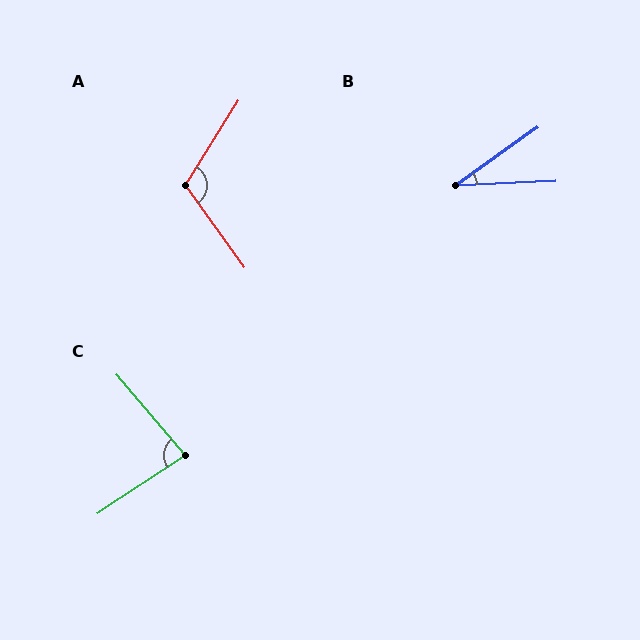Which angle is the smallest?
B, at approximately 33 degrees.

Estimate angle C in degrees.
Approximately 83 degrees.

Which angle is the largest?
A, at approximately 112 degrees.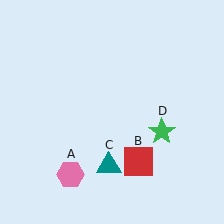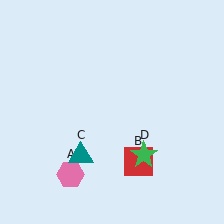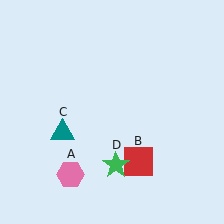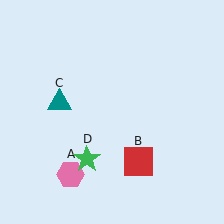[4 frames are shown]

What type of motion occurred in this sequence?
The teal triangle (object C), green star (object D) rotated clockwise around the center of the scene.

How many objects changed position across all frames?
2 objects changed position: teal triangle (object C), green star (object D).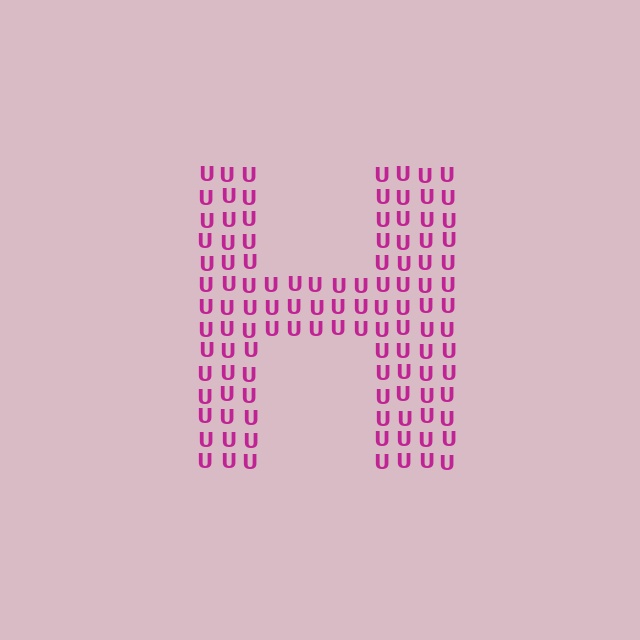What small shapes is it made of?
It is made of small letter U's.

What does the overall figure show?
The overall figure shows the letter H.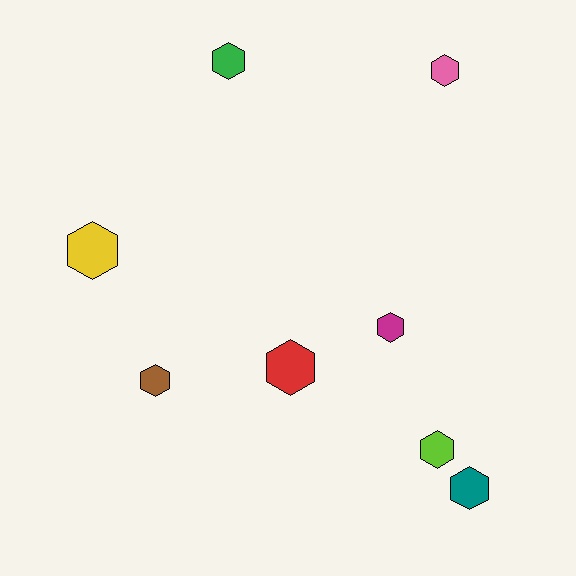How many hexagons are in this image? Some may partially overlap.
There are 8 hexagons.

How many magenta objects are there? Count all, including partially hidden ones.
There is 1 magenta object.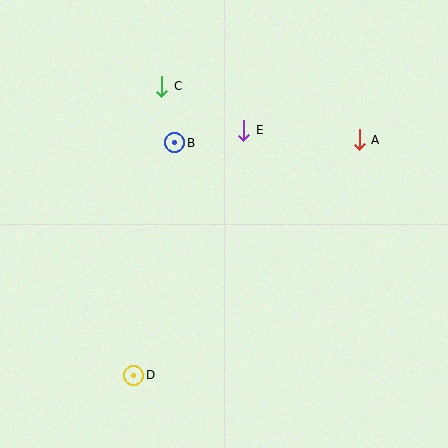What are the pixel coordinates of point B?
Point B is at (175, 143).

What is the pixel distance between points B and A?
The distance between B and A is 184 pixels.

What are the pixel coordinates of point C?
Point C is at (162, 86).